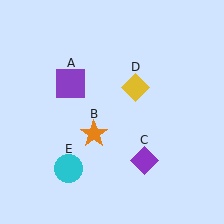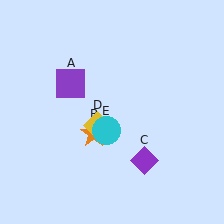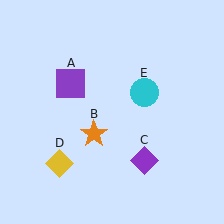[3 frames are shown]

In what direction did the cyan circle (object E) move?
The cyan circle (object E) moved up and to the right.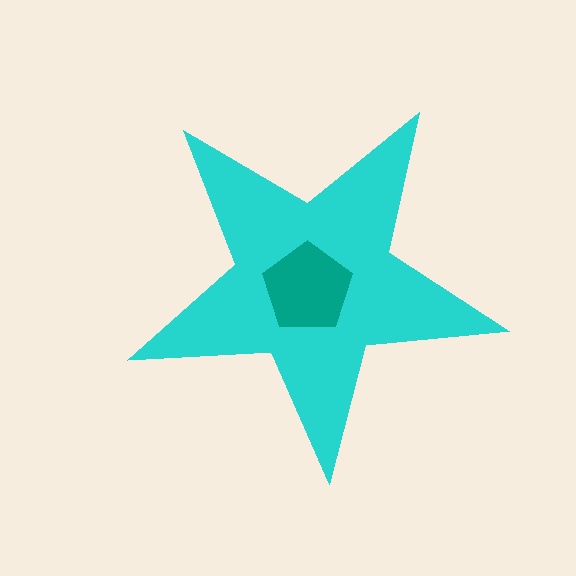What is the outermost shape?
The cyan star.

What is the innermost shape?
The teal pentagon.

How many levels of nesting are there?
2.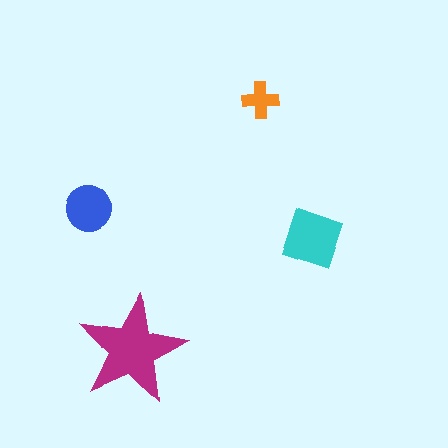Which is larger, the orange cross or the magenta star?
The magenta star.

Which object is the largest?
The magenta star.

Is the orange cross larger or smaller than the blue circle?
Smaller.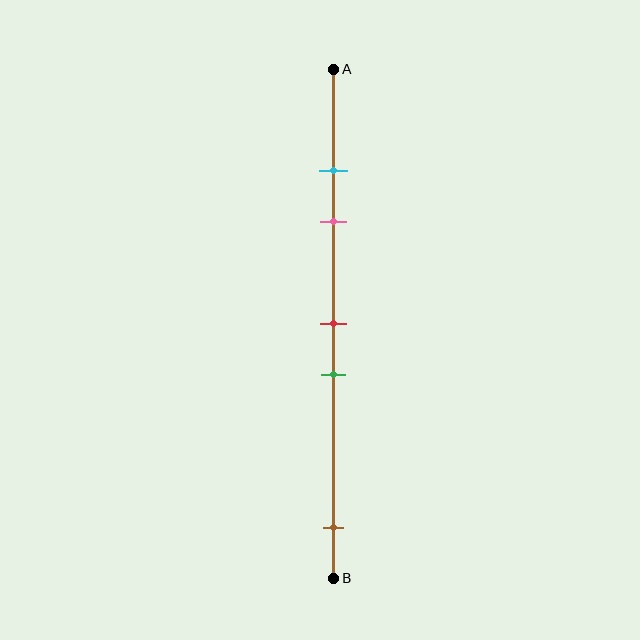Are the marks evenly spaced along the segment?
No, the marks are not evenly spaced.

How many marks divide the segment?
There are 5 marks dividing the segment.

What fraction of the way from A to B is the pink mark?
The pink mark is approximately 30% (0.3) of the way from A to B.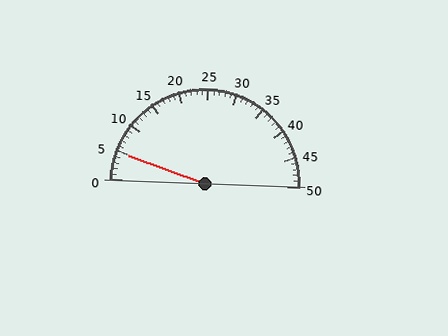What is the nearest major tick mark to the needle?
The nearest major tick mark is 5.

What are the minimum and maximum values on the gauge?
The gauge ranges from 0 to 50.